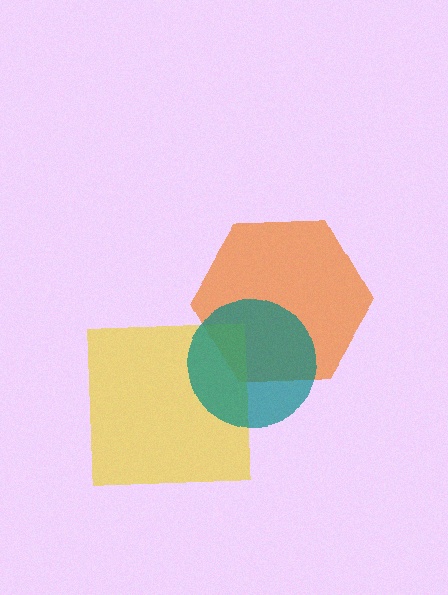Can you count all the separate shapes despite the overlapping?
Yes, there are 3 separate shapes.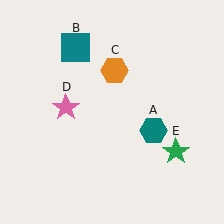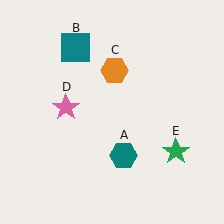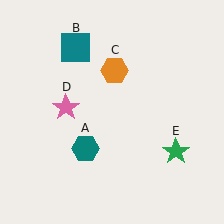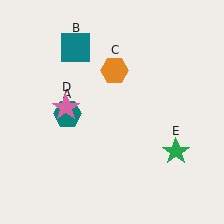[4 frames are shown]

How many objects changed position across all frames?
1 object changed position: teal hexagon (object A).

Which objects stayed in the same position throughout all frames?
Teal square (object B) and orange hexagon (object C) and pink star (object D) and green star (object E) remained stationary.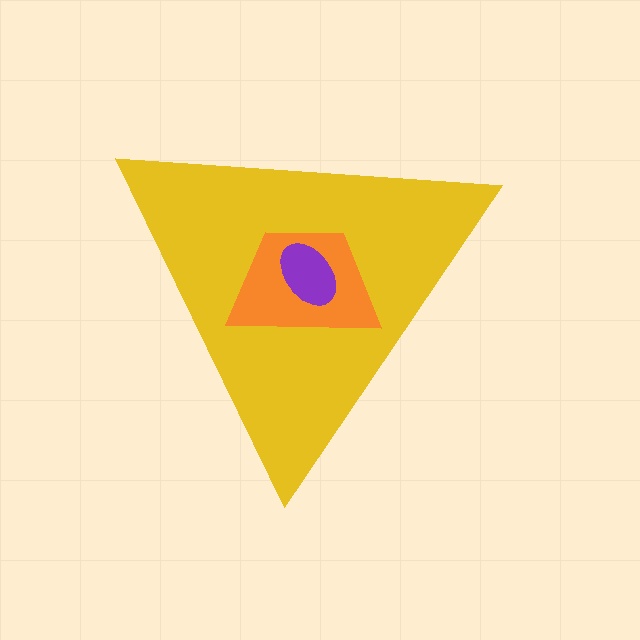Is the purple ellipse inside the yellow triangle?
Yes.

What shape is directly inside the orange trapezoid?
The purple ellipse.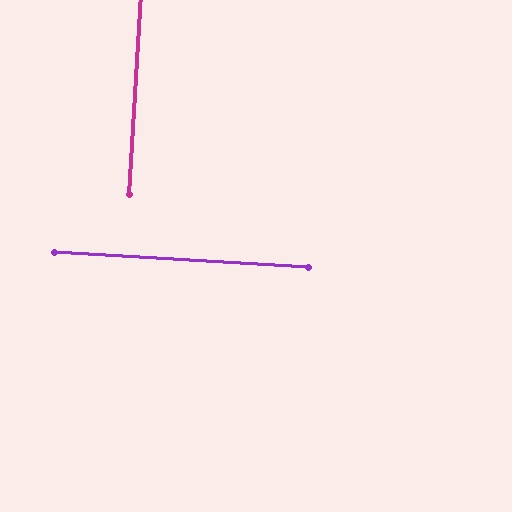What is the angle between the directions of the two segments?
Approximately 90 degrees.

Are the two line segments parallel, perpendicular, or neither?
Perpendicular — they meet at approximately 90°.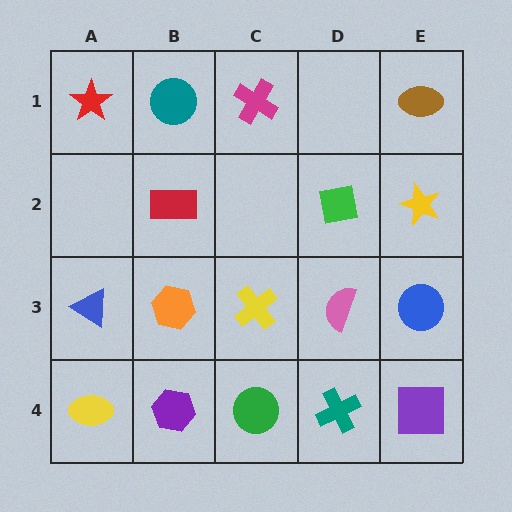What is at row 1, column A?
A red star.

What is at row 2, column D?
A green square.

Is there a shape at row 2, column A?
No, that cell is empty.